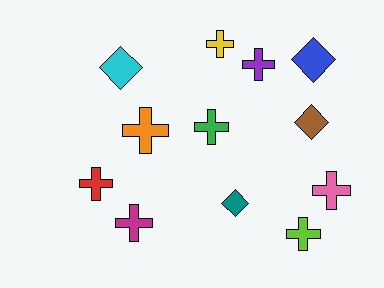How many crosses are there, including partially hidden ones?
There are 8 crosses.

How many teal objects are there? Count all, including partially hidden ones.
There is 1 teal object.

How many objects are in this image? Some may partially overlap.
There are 12 objects.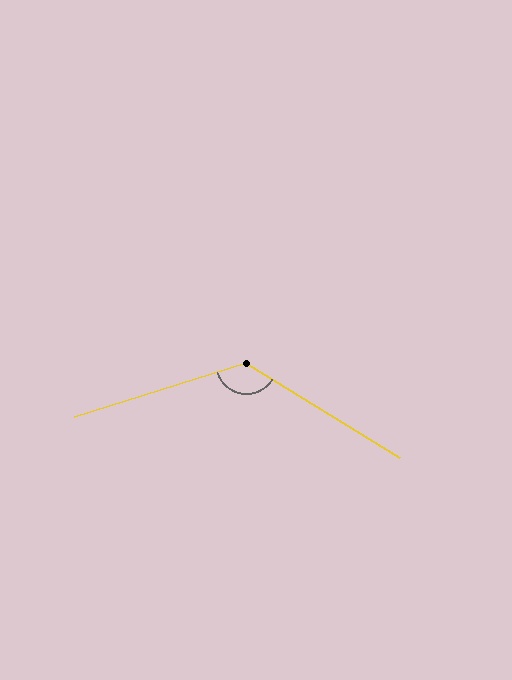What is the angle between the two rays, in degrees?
Approximately 131 degrees.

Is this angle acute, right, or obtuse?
It is obtuse.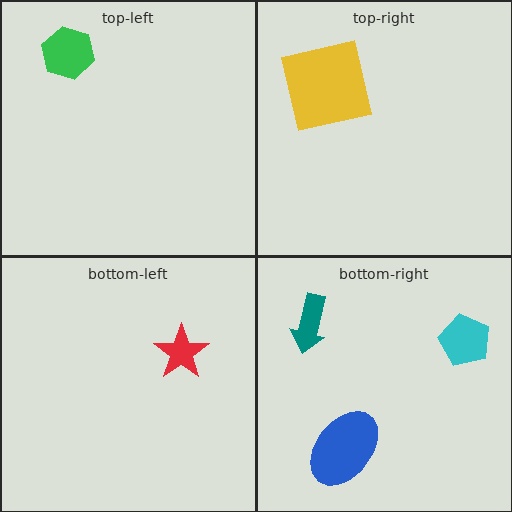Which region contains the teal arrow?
The bottom-right region.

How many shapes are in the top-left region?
1.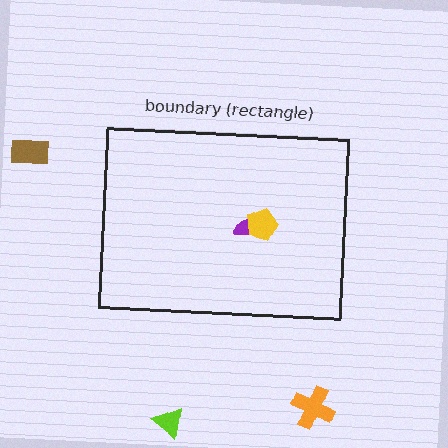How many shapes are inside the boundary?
2 inside, 3 outside.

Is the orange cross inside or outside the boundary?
Outside.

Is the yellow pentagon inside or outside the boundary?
Inside.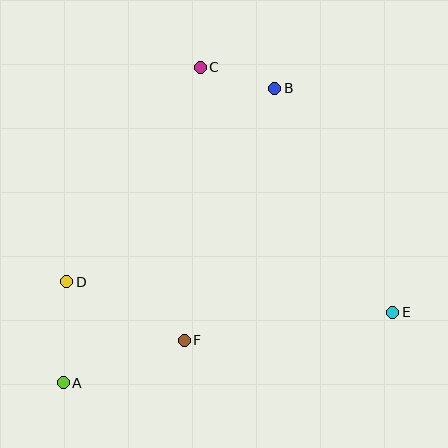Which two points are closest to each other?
Points B and C are closest to each other.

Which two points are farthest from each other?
Points A and B are farthest from each other.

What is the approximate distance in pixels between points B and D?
The distance between B and D is approximately 284 pixels.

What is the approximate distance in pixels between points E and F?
The distance between E and F is approximately 210 pixels.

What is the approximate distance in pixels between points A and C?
The distance between A and C is approximately 344 pixels.